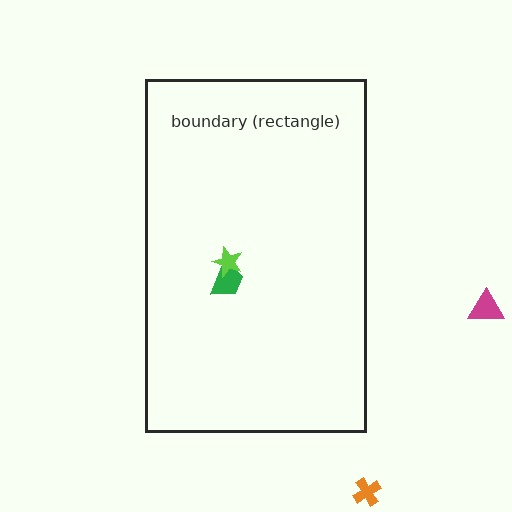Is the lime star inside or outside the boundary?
Inside.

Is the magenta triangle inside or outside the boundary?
Outside.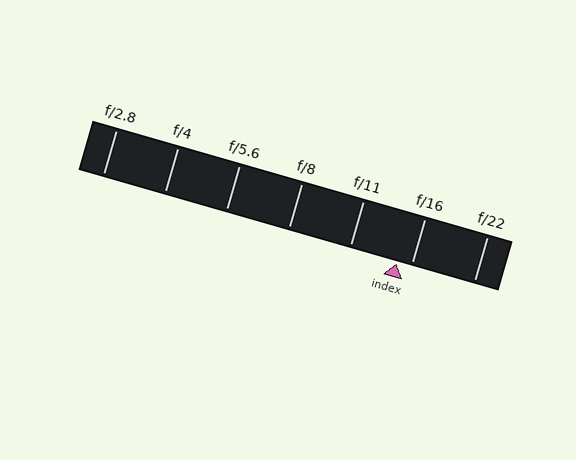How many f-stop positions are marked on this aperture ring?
There are 7 f-stop positions marked.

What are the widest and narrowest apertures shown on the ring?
The widest aperture shown is f/2.8 and the narrowest is f/22.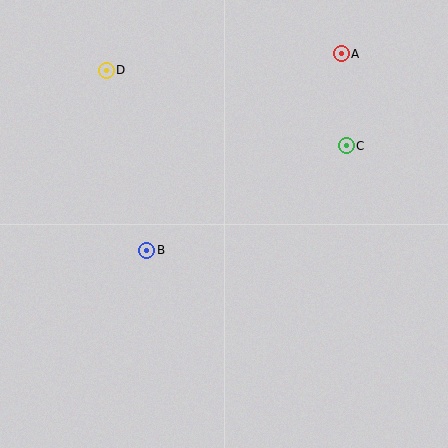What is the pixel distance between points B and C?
The distance between B and C is 225 pixels.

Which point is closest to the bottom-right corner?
Point C is closest to the bottom-right corner.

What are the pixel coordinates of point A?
Point A is at (341, 54).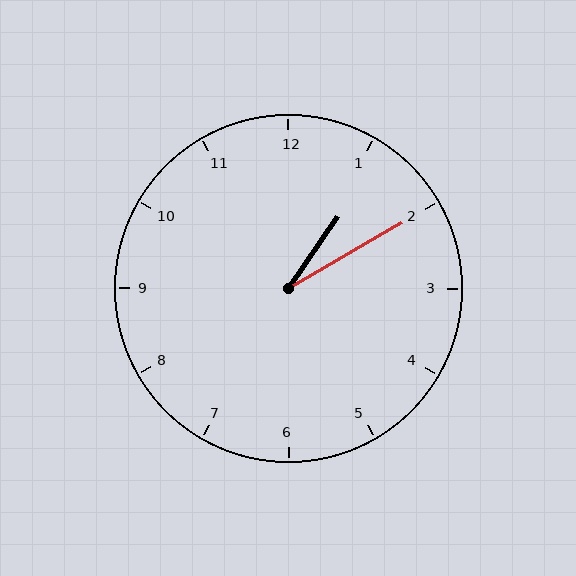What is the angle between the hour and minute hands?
Approximately 25 degrees.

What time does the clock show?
1:10.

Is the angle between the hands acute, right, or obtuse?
It is acute.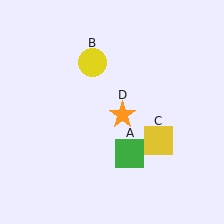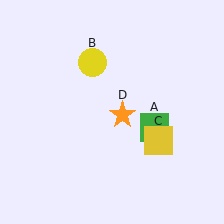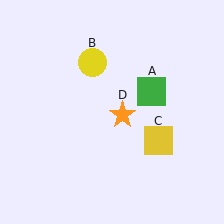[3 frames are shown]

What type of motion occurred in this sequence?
The green square (object A) rotated counterclockwise around the center of the scene.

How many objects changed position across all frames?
1 object changed position: green square (object A).